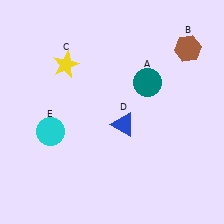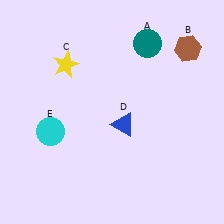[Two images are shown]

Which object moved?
The teal circle (A) moved up.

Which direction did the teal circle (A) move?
The teal circle (A) moved up.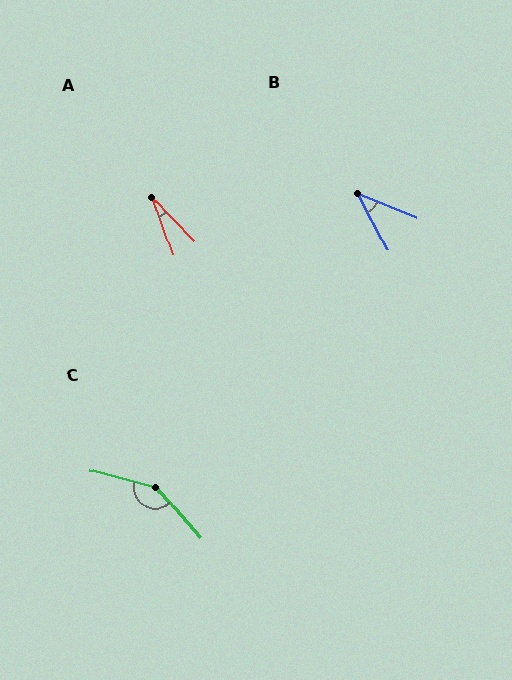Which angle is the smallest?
A, at approximately 25 degrees.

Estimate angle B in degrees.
Approximately 41 degrees.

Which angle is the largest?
C, at approximately 146 degrees.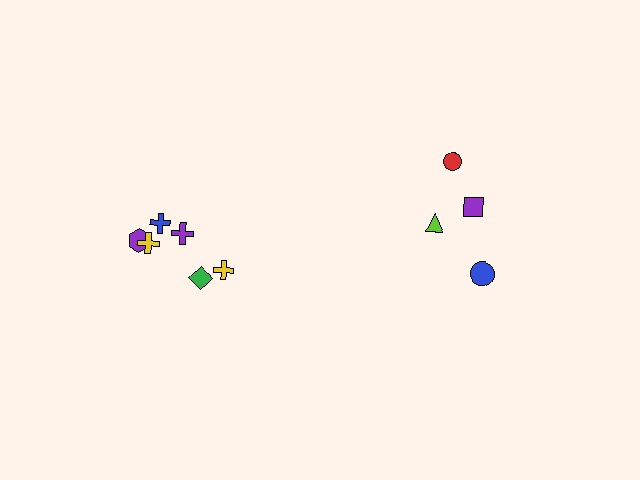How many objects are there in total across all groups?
There are 10 objects.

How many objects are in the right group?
There are 4 objects.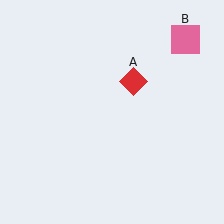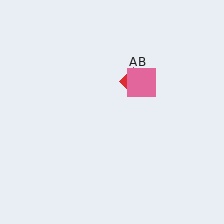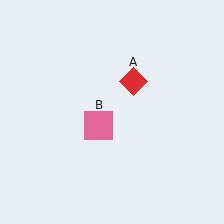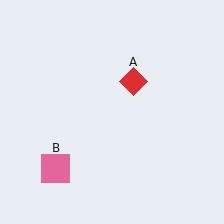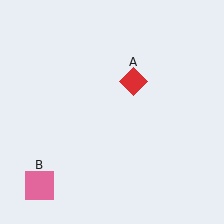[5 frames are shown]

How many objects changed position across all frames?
1 object changed position: pink square (object B).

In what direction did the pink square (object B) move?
The pink square (object B) moved down and to the left.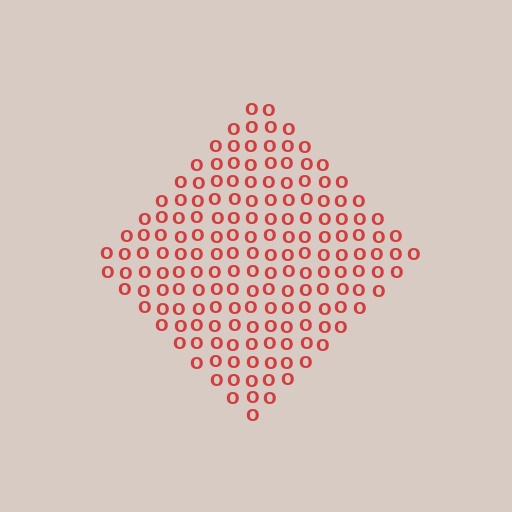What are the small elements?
The small elements are letter O's.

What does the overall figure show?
The overall figure shows a diamond.